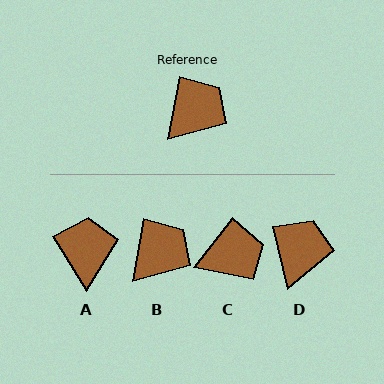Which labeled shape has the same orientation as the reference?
B.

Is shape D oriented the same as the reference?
No, it is off by about 24 degrees.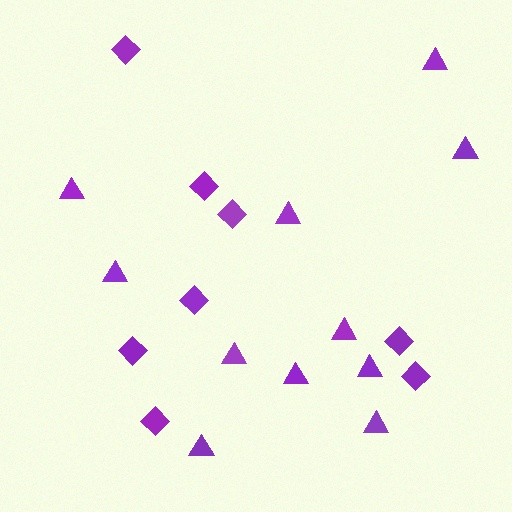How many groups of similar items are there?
There are 2 groups: one group of triangles (11) and one group of diamonds (8).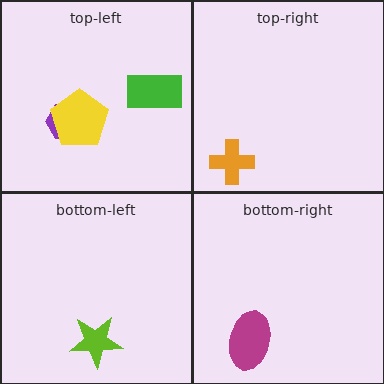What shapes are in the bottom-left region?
The lime star.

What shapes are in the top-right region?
The orange cross.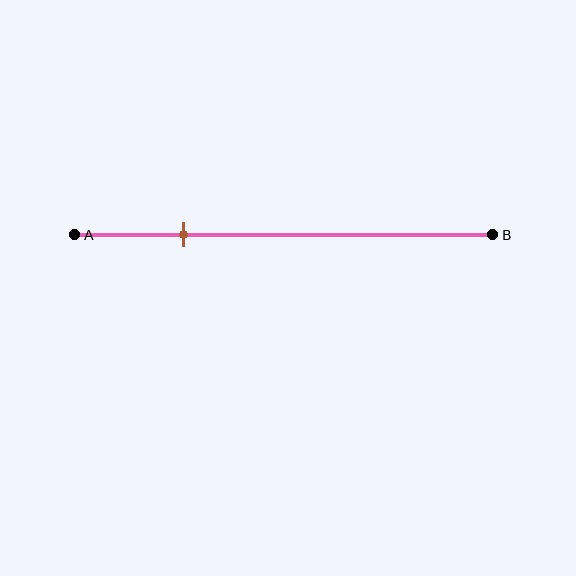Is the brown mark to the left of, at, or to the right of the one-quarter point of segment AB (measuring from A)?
The brown mark is approximately at the one-quarter point of segment AB.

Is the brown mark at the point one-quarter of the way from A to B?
Yes, the mark is approximately at the one-quarter point.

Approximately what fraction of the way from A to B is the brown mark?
The brown mark is approximately 25% of the way from A to B.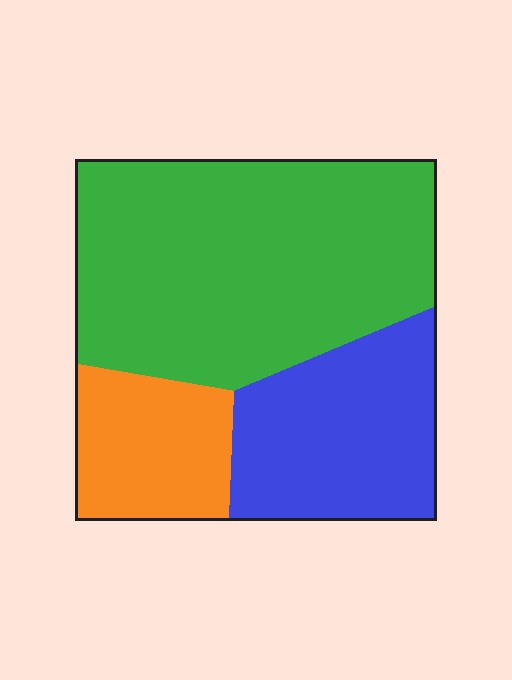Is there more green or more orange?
Green.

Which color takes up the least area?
Orange, at roughly 15%.